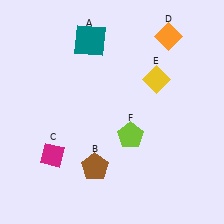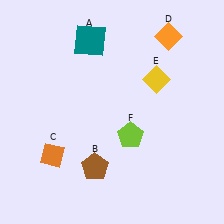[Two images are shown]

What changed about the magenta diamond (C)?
In Image 1, C is magenta. In Image 2, it changed to orange.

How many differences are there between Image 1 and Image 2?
There is 1 difference between the two images.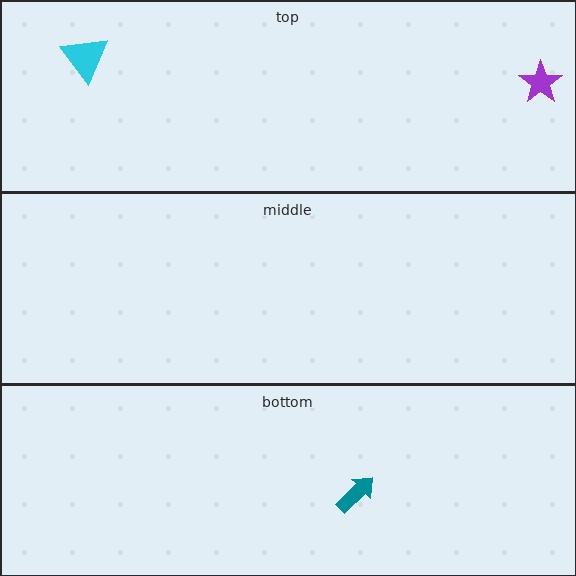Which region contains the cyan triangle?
The top region.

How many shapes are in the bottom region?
1.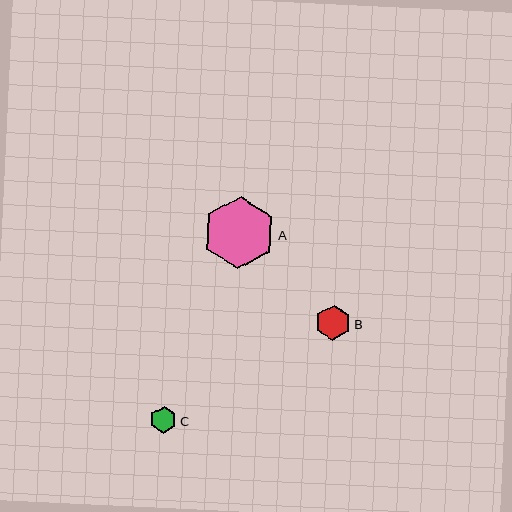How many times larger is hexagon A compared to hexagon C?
Hexagon A is approximately 2.7 times the size of hexagon C.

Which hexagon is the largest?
Hexagon A is the largest with a size of approximately 72 pixels.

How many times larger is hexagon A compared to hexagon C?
Hexagon A is approximately 2.7 times the size of hexagon C.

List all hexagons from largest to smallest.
From largest to smallest: A, B, C.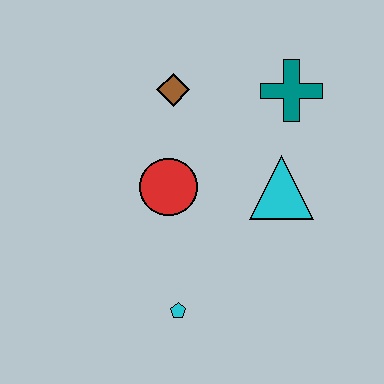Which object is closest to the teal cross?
The cyan triangle is closest to the teal cross.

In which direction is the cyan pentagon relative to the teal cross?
The cyan pentagon is below the teal cross.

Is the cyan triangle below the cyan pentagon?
No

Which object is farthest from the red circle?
The teal cross is farthest from the red circle.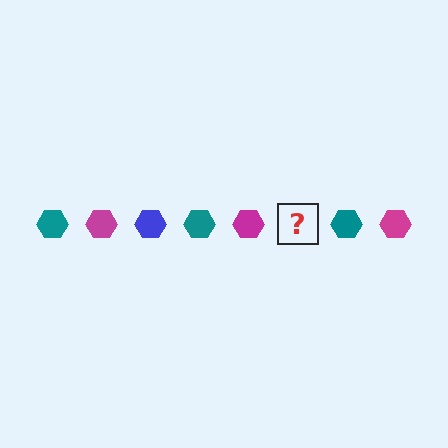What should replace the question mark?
The question mark should be replaced with a blue hexagon.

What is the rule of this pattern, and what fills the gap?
The rule is that the pattern cycles through teal, magenta, blue hexagons. The gap should be filled with a blue hexagon.